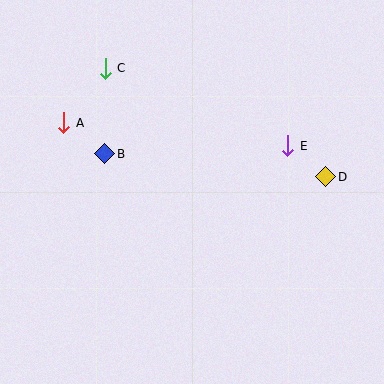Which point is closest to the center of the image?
Point B at (105, 154) is closest to the center.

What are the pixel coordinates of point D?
Point D is at (326, 177).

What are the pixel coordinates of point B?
Point B is at (105, 154).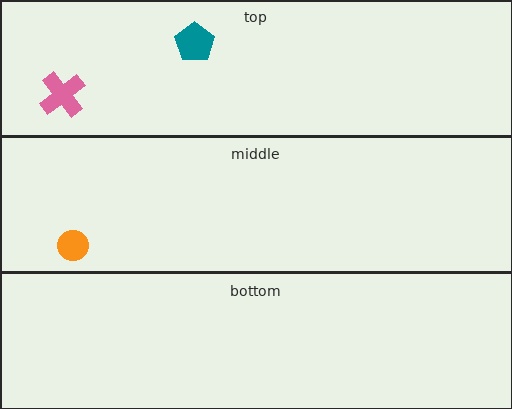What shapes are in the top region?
The pink cross, the teal pentagon.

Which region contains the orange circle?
The middle region.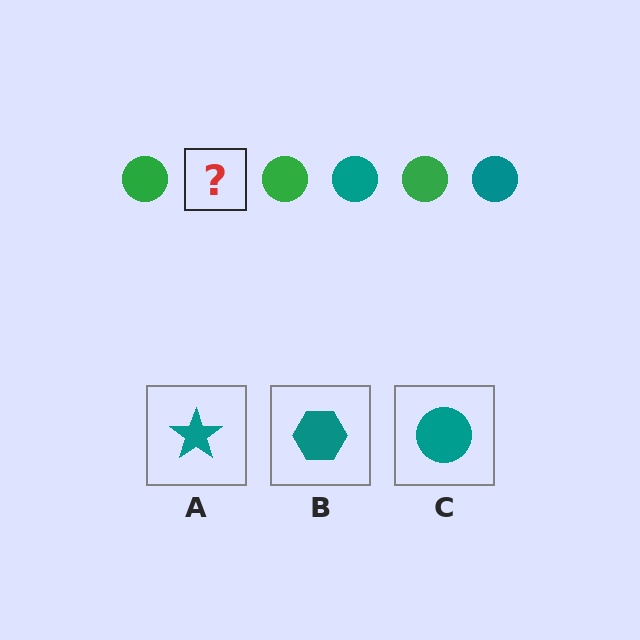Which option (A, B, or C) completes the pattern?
C.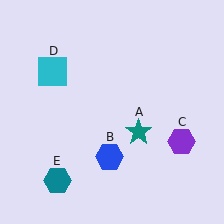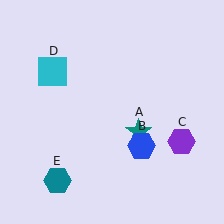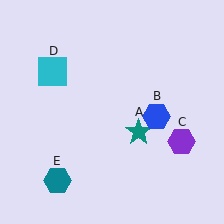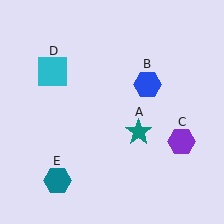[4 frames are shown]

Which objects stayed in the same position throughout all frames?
Teal star (object A) and purple hexagon (object C) and cyan square (object D) and teal hexagon (object E) remained stationary.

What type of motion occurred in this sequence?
The blue hexagon (object B) rotated counterclockwise around the center of the scene.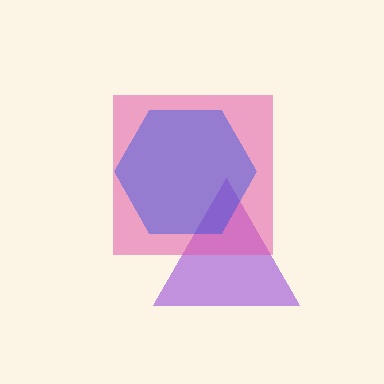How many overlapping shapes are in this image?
There are 3 overlapping shapes in the image.